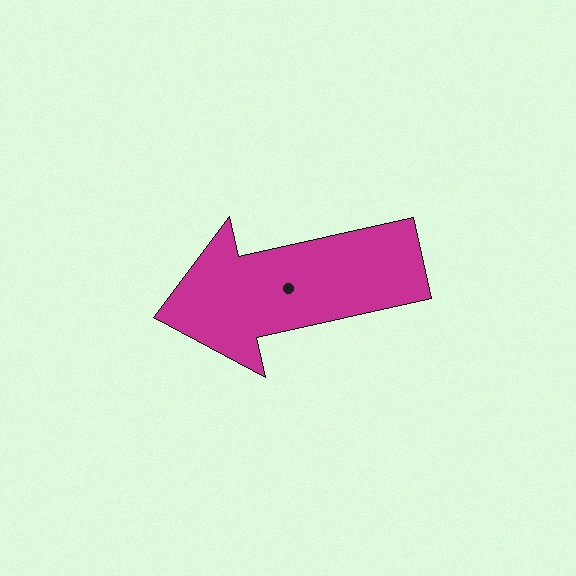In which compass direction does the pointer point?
West.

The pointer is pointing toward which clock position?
Roughly 9 o'clock.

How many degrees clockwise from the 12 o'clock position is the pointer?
Approximately 258 degrees.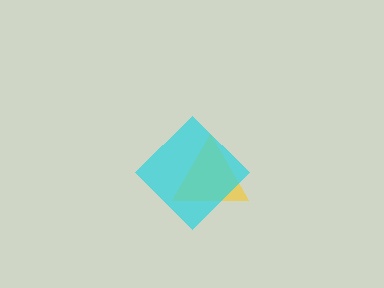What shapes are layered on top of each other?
The layered shapes are: a yellow triangle, a cyan diamond.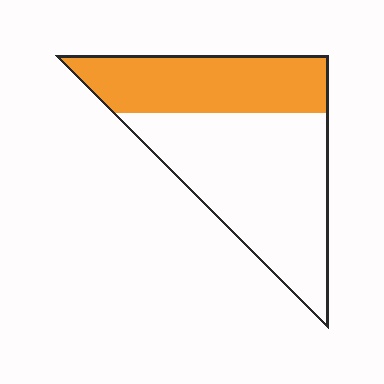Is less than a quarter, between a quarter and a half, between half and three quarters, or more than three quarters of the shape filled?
Between a quarter and a half.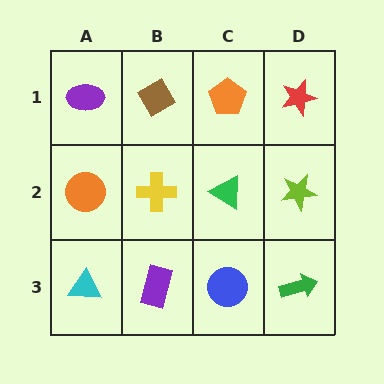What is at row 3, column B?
A purple rectangle.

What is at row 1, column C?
An orange pentagon.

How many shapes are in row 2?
4 shapes.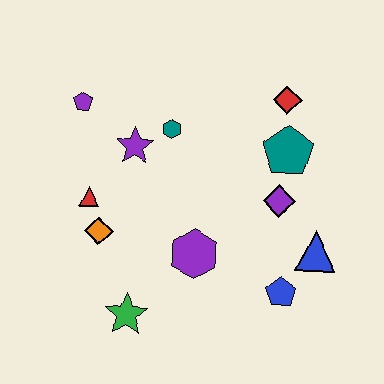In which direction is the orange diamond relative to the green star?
The orange diamond is above the green star.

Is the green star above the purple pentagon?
No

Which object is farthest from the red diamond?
The green star is farthest from the red diamond.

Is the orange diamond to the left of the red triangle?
No